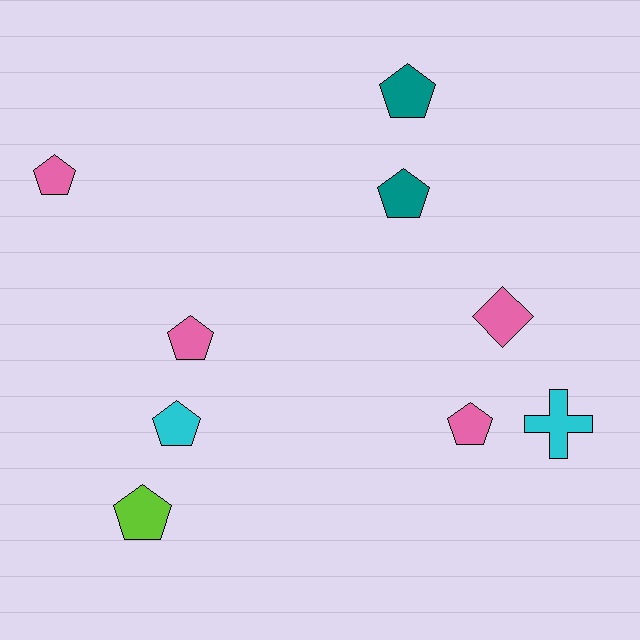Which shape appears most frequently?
Pentagon, with 7 objects.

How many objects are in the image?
There are 9 objects.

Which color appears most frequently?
Pink, with 4 objects.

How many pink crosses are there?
There are no pink crosses.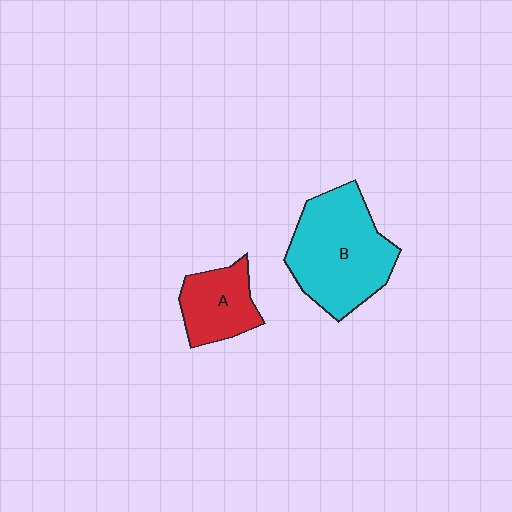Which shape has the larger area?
Shape B (cyan).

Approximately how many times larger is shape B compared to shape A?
Approximately 1.9 times.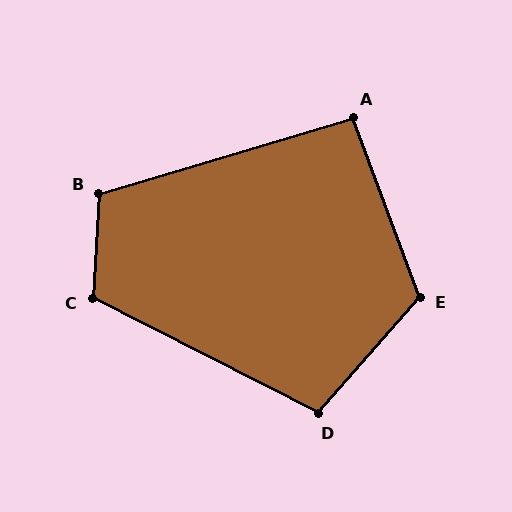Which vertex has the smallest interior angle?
A, at approximately 94 degrees.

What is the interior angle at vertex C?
Approximately 113 degrees (obtuse).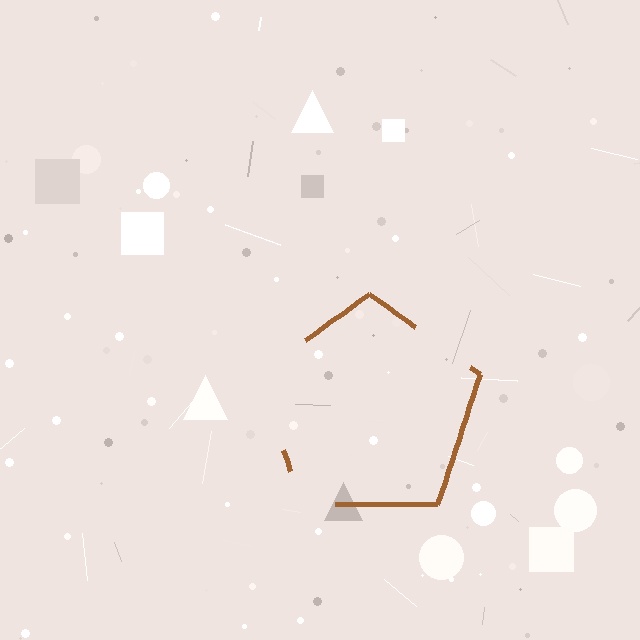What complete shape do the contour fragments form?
The contour fragments form a pentagon.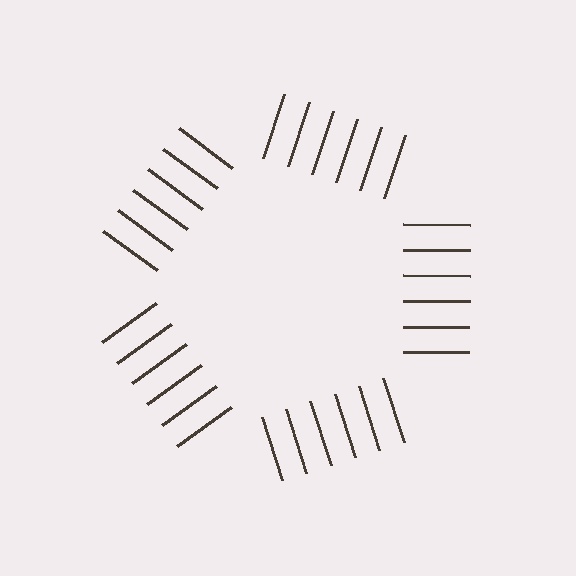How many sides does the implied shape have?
5 sides — the line-ends trace a pentagon.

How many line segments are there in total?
30 — 6 along each of the 5 edges.